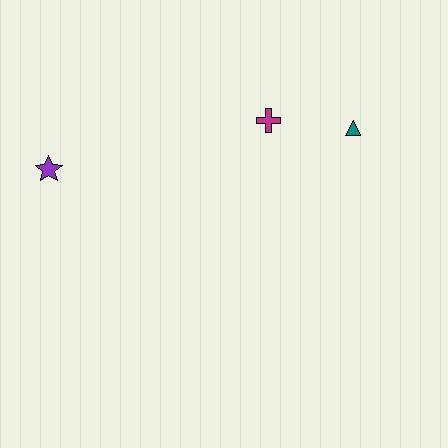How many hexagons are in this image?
There are no hexagons.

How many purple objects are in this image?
There is 1 purple object.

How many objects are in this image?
There are 3 objects.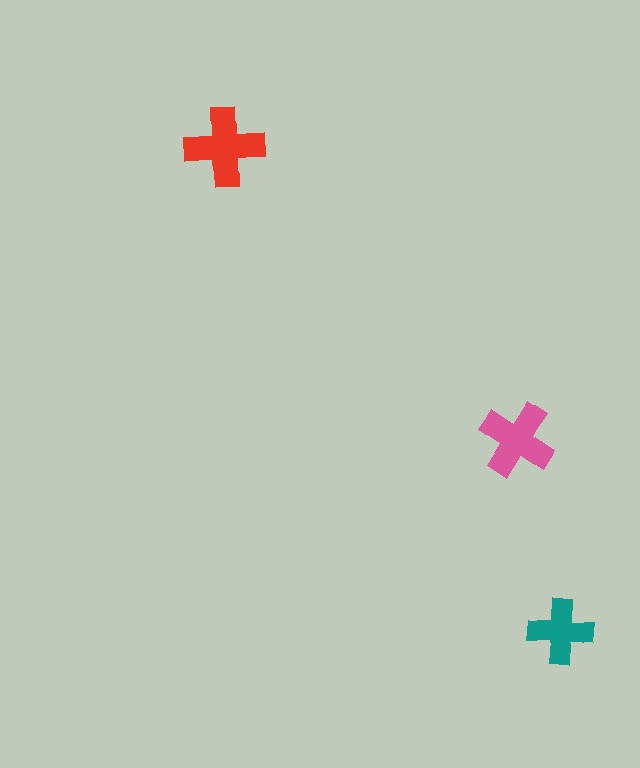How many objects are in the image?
There are 3 objects in the image.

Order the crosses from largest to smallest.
the red one, the pink one, the teal one.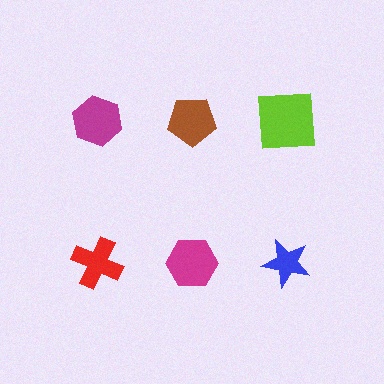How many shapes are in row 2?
3 shapes.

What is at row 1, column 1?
A magenta hexagon.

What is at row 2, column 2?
A magenta hexagon.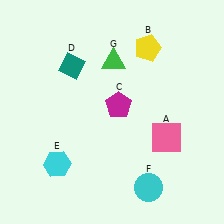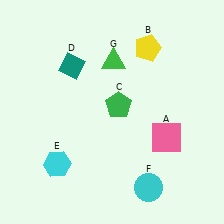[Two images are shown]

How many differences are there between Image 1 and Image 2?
There is 1 difference between the two images.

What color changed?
The pentagon (C) changed from magenta in Image 1 to green in Image 2.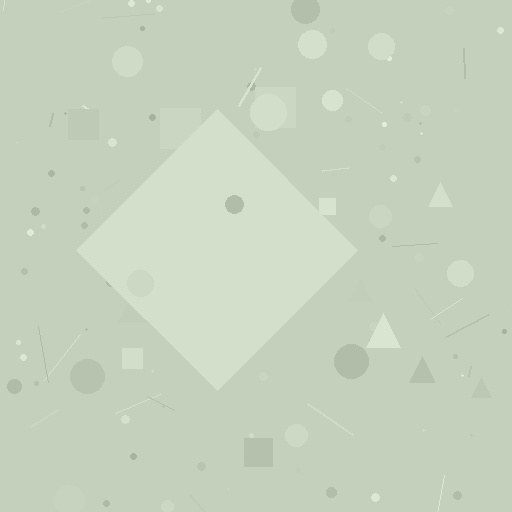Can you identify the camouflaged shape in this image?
The camouflaged shape is a diamond.